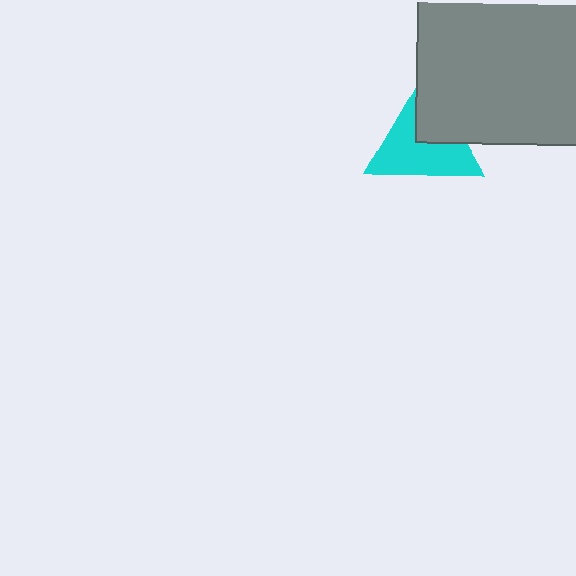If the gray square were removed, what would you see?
You would see the complete cyan triangle.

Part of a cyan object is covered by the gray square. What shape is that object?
It is a triangle.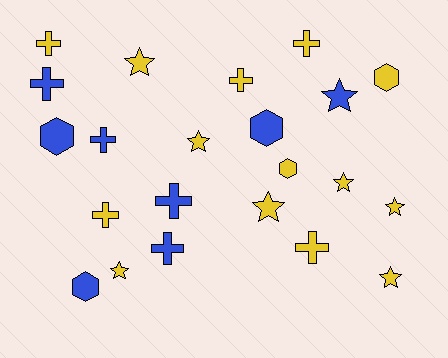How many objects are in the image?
There are 22 objects.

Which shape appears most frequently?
Cross, with 9 objects.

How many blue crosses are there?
There are 4 blue crosses.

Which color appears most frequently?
Yellow, with 14 objects.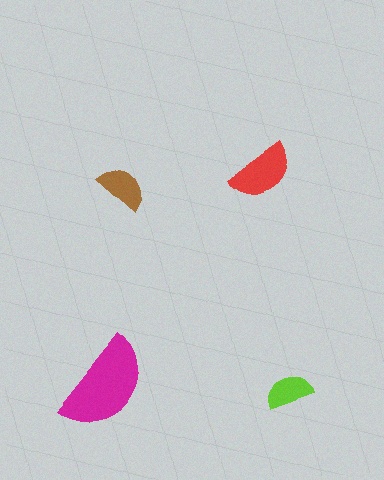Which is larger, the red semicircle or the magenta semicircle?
The magenta one.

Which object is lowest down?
The lime semicircle is bottommost.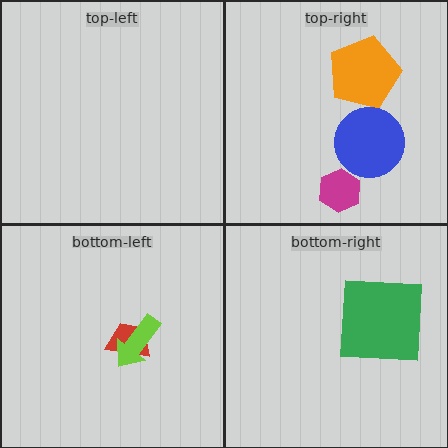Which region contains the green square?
The bottom-right region.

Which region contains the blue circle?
The top-right region.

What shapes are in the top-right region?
The magenta hexagon, the orange pentagon, the blue circle.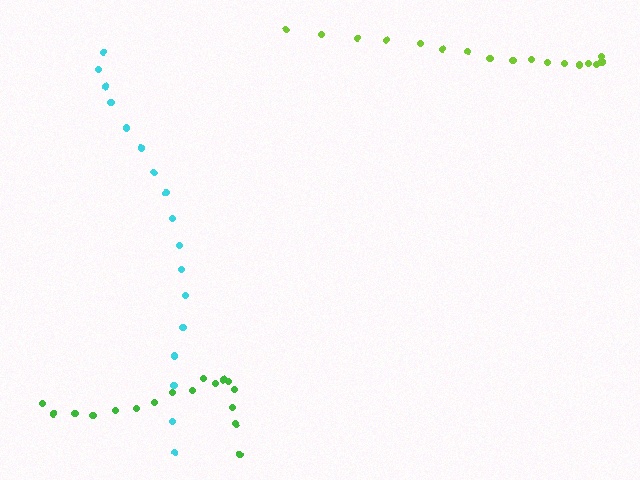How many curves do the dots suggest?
There are 3 distinct paths.